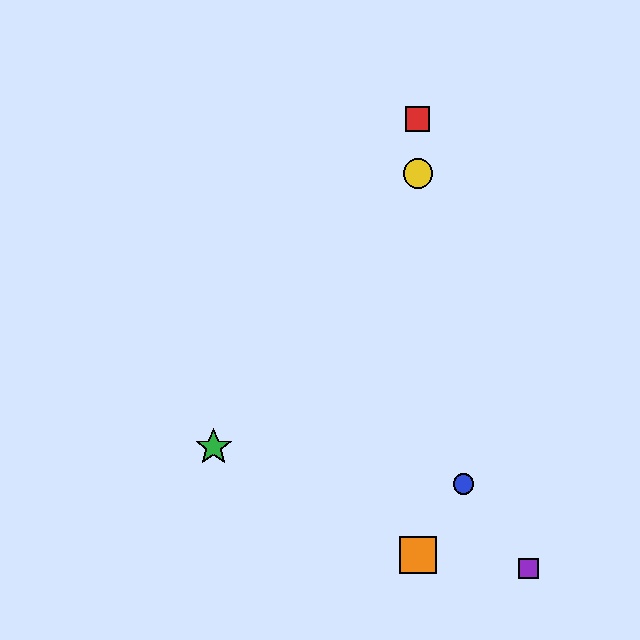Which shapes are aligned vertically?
The red square, the yellow circle, the orange square are aligned vertically.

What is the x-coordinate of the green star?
The green star is at x≈214.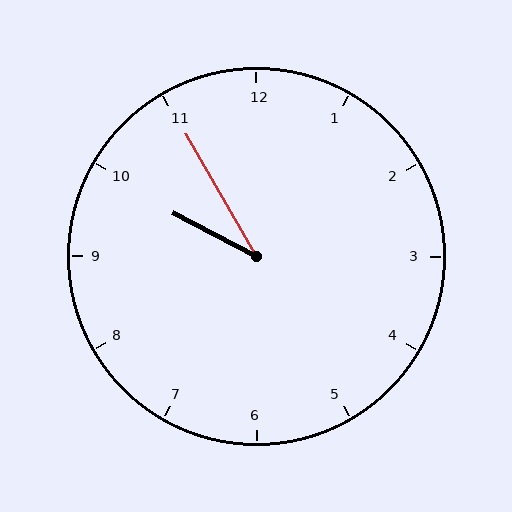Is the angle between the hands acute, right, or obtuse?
It is acute.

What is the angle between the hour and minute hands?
Approximately 32 degrees.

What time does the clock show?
9:55.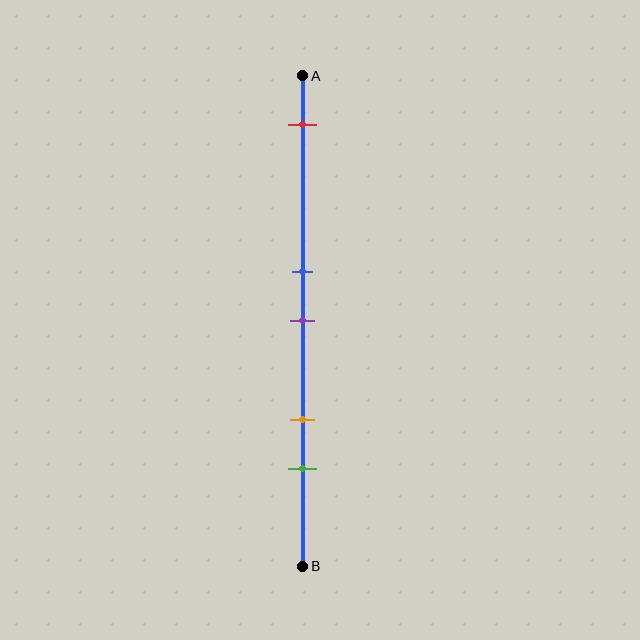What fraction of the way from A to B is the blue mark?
The blue mark is approximately 40% (0.4) of the way from A to B.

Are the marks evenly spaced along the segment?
No, the marks are not evenly spaced.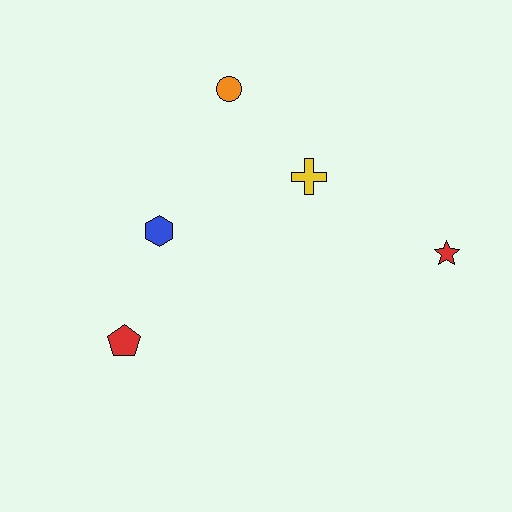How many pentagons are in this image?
There is 1 pentagon.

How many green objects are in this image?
There are no green objects.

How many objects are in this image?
There are 5 objects.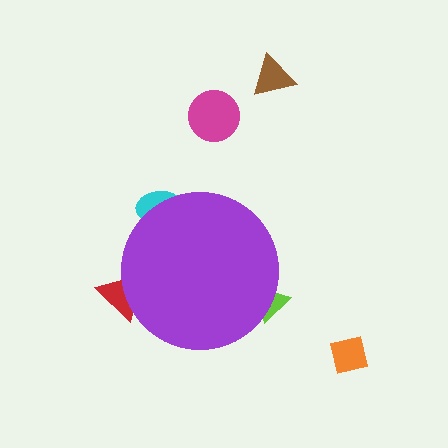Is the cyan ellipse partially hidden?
Yes, the cyan ellipse is partially hidden behind the purple circle.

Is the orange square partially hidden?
No, the orange square is fully visible.